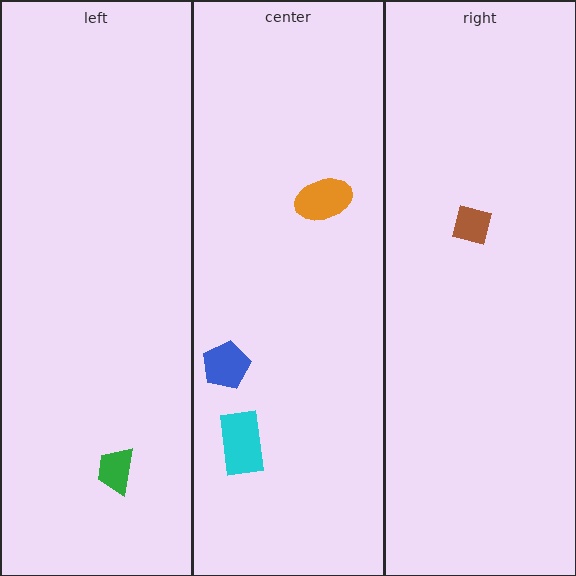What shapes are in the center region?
The orange ellipse, the blue pentagon, the cyan rectangle.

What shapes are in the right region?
The brown square.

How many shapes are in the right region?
1.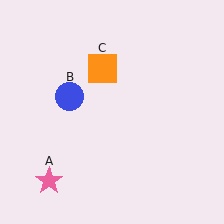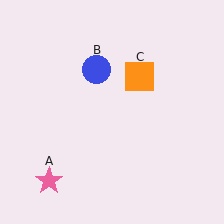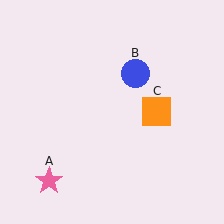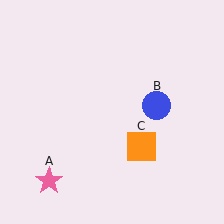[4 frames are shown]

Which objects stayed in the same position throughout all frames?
Pink star (object A) remained stationary.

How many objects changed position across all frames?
2 objects changed position: blue circle (object B), orange square (object C).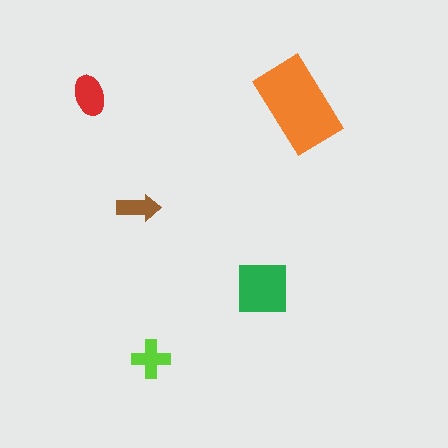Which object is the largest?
The orange rectangle.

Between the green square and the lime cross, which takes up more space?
The green square.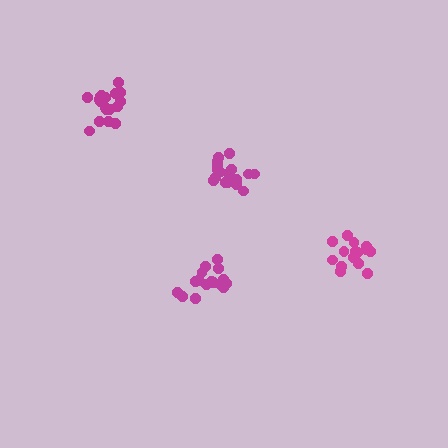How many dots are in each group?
Group 1: 15 dots, Group 2: 17 dots, Group 3: 18 dots, Group 4: 18 dots (68 total).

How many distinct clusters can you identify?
There are 4 distinct clusters.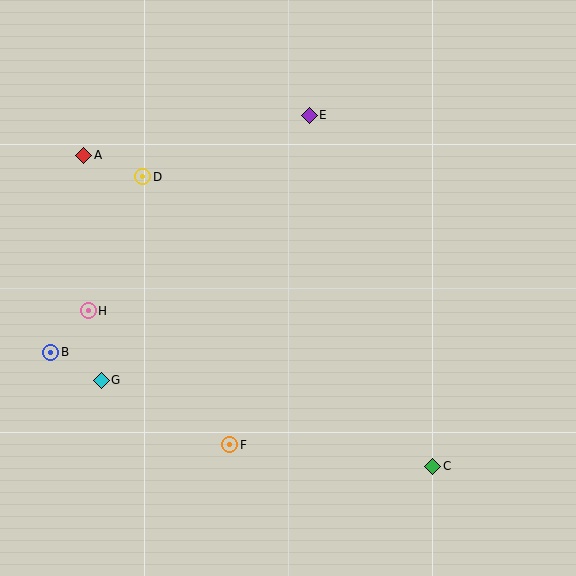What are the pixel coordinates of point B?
Point B is at (51, 352).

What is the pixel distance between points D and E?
The distance between D and E is 178 pixels.